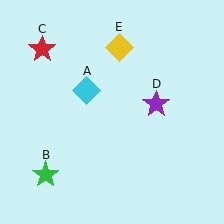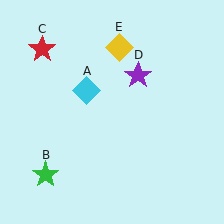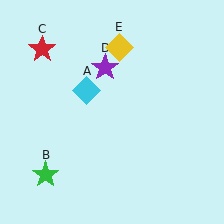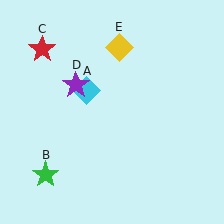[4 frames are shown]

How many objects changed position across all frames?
1 object changed position: purple star (object D).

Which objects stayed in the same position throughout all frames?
Cyan diamond (object A) and green star (object B) and red star (object C) and yellow diamond (object E) remained stationary.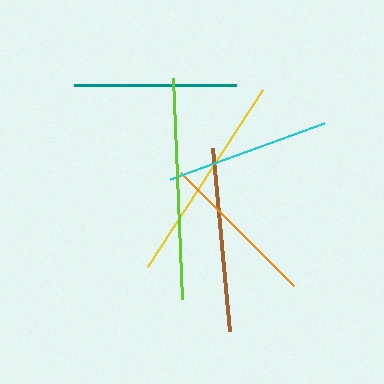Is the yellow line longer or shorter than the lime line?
The lime line is longer than the yellow line.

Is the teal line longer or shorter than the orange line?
The teal line is longer than the orange line.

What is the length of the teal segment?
The teal segment is approximately 162 pixels long.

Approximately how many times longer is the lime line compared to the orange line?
The lime line is approximately 1.4 times the length of the orange line.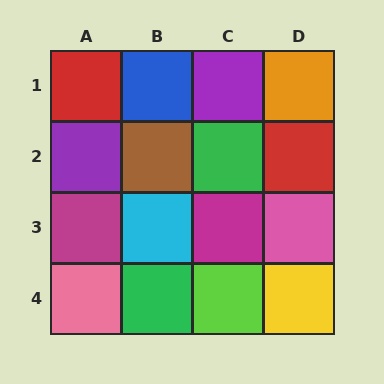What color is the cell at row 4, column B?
Green.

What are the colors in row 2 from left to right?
Purple, brown, green, red.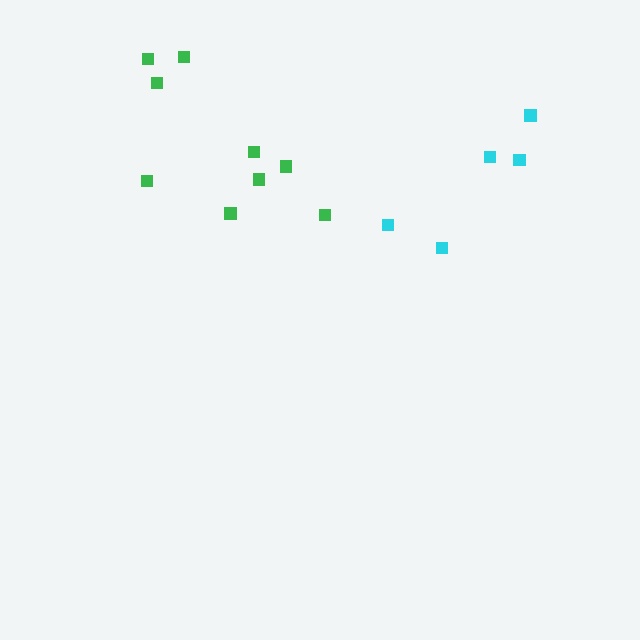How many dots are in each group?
Group 1: 5 dots, Group 2: 9 dots (14 total).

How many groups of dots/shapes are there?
There are 2 groups.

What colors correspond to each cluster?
The clusters are colored: cyan, green.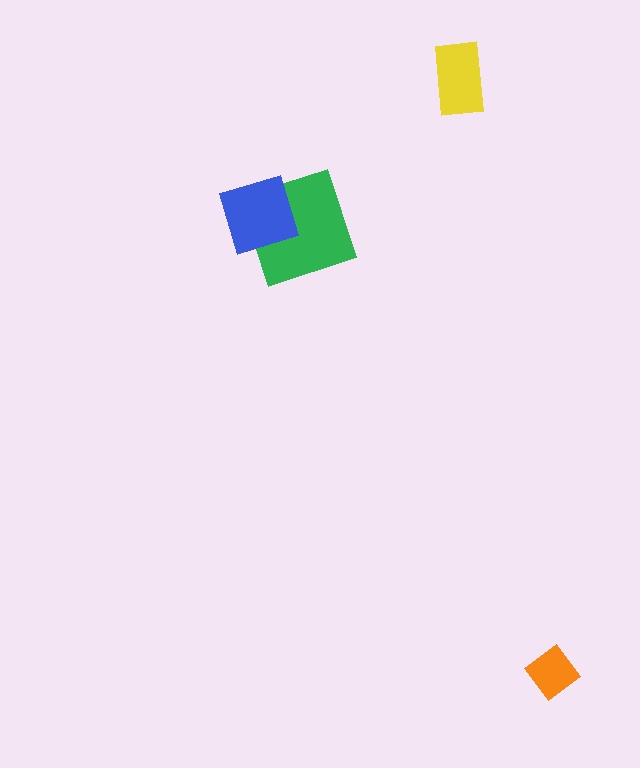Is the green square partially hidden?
Yes, it is partially covered by another shape.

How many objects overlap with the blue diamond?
1 object overlaps with the blue diamond.